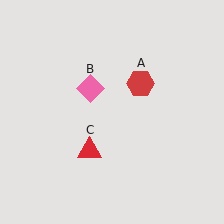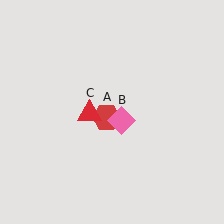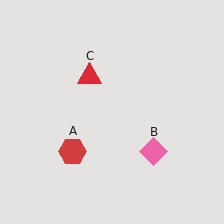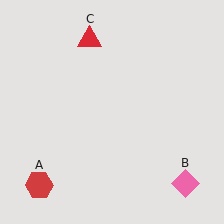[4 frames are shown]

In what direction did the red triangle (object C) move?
The red triangle (object C) moved up.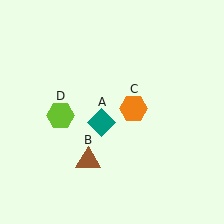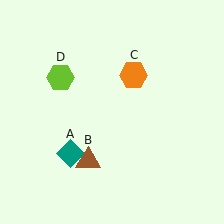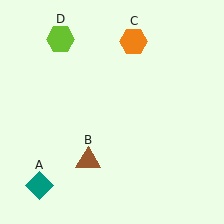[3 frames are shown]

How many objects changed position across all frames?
3 objects changed position: teal diamond (object A), orange hexagon (object C), lime hexagon (object D).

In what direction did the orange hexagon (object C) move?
The orange hexagon (object C) moved up.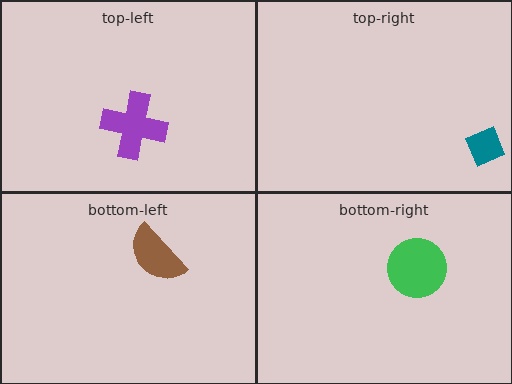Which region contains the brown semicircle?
The bottom-left region.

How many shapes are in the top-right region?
1.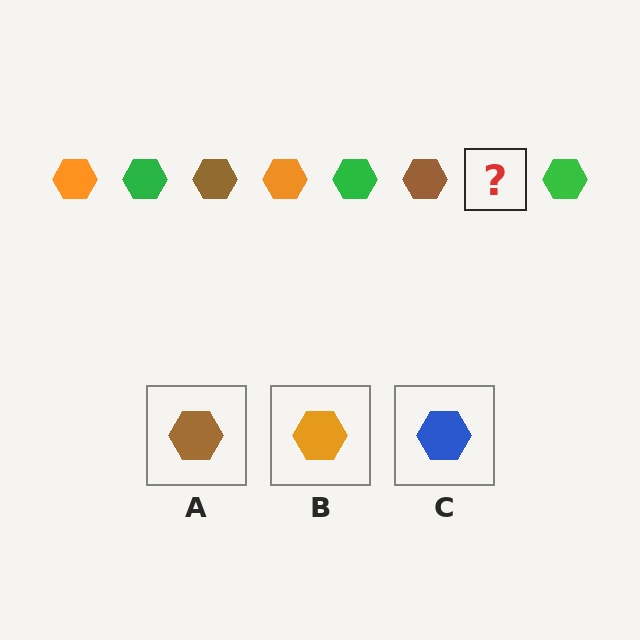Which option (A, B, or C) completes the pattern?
B.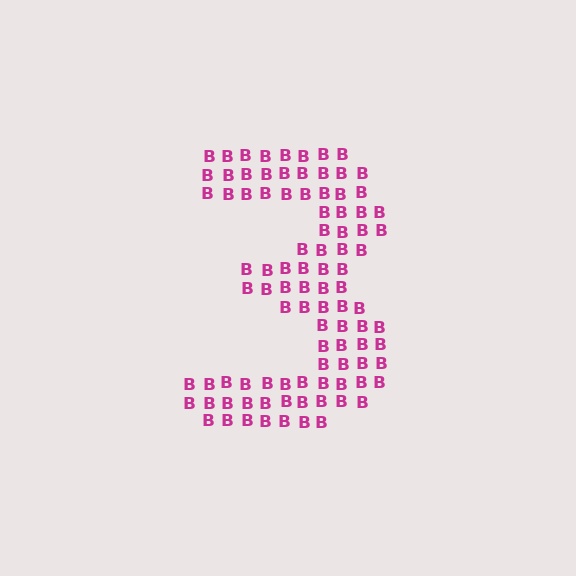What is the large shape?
The large shape is the digit 3.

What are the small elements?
The small elements are letter B's.